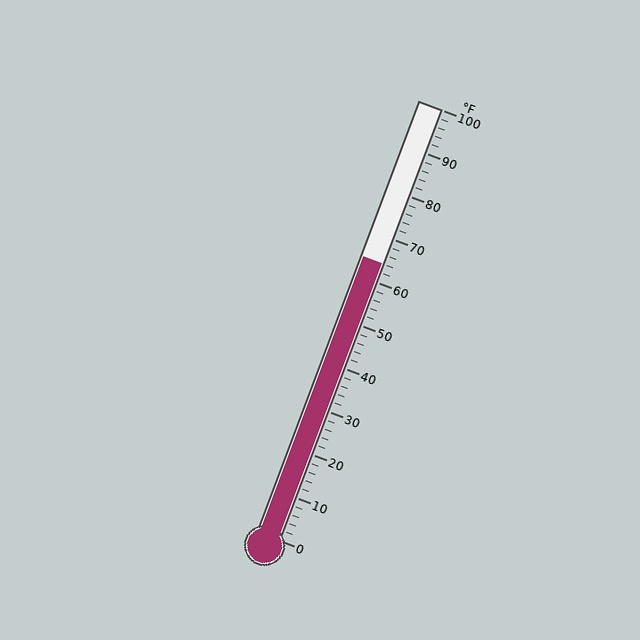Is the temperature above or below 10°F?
The temperature is above 10°F.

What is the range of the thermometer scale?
The thermometer scale ranges from 0°F to 100°F.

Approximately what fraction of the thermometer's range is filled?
The thermometer is filled to approximately 65% of its range.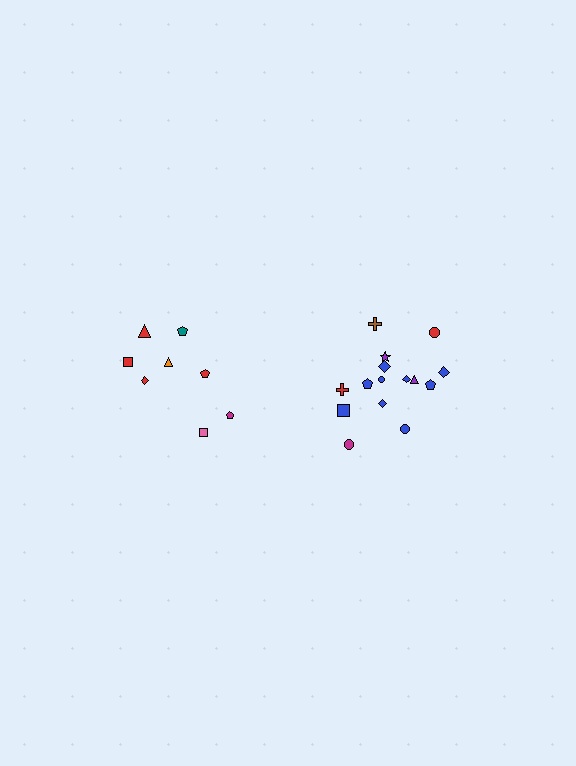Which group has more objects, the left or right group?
The right group.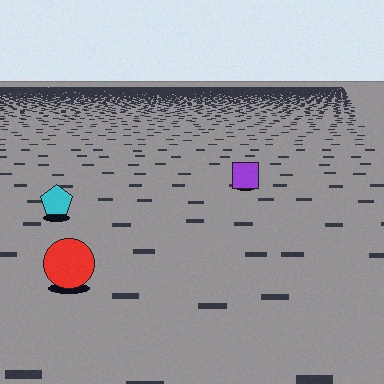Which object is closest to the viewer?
The red circle is closest. The texture marks near it are larger and more spread out.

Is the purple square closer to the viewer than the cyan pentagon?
No. The cyan pentagon is closer — you can tell from the texture gradient: the ground texture is coarser near it.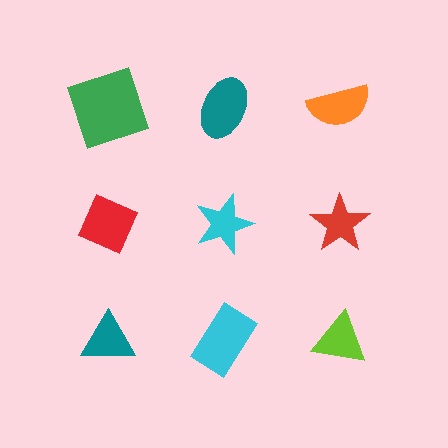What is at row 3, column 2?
A cyan rectangle.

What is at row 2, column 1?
A red diamond.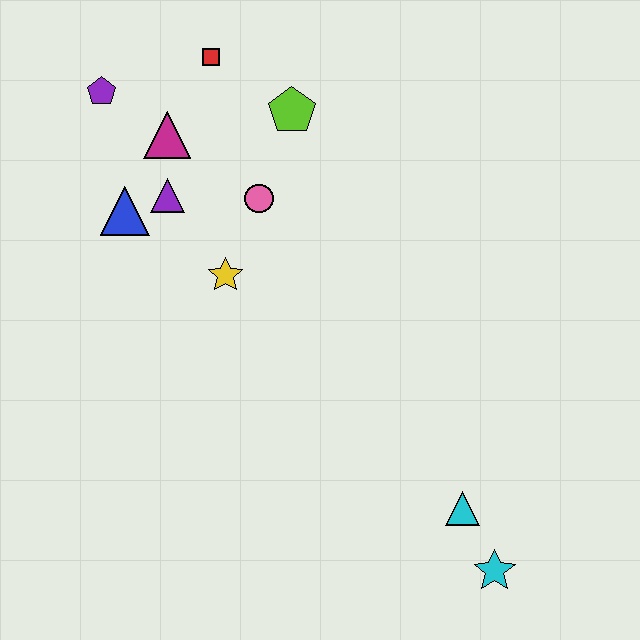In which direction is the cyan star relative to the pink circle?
The cyan star is below the pink circle.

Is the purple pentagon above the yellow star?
Yes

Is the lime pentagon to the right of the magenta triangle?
Yes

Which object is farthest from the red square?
The cyan star is farthest from the red square.